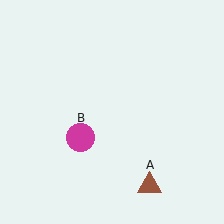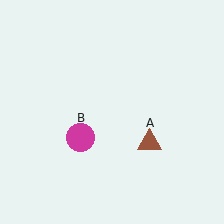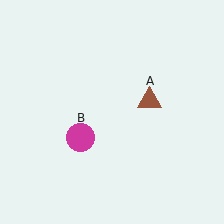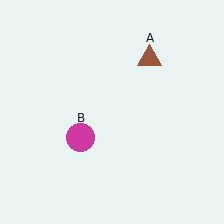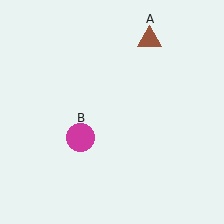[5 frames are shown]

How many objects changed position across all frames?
1 object changed position: brown triangle (object A).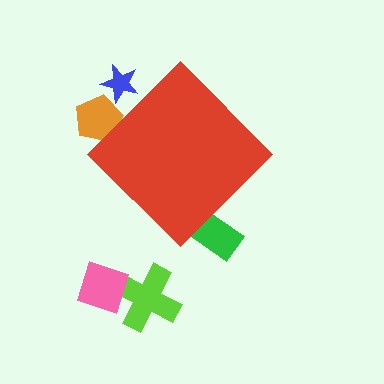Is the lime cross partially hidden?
No, the lime cross is fully visible.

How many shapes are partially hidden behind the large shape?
3 shapes are partially hidden.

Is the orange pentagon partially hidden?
Yes, the orange pentagon is partially hidden behind the red diamond.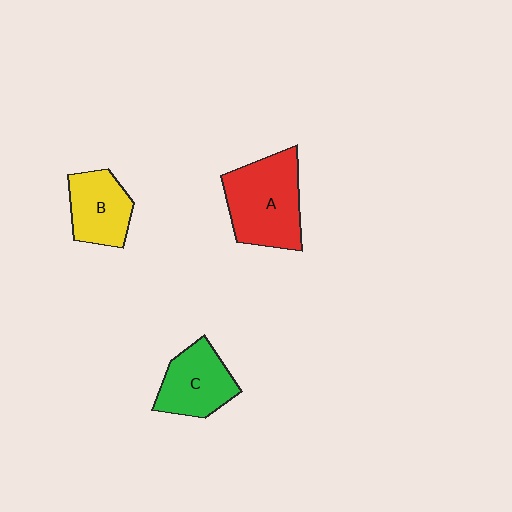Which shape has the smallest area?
Shape B (yellow).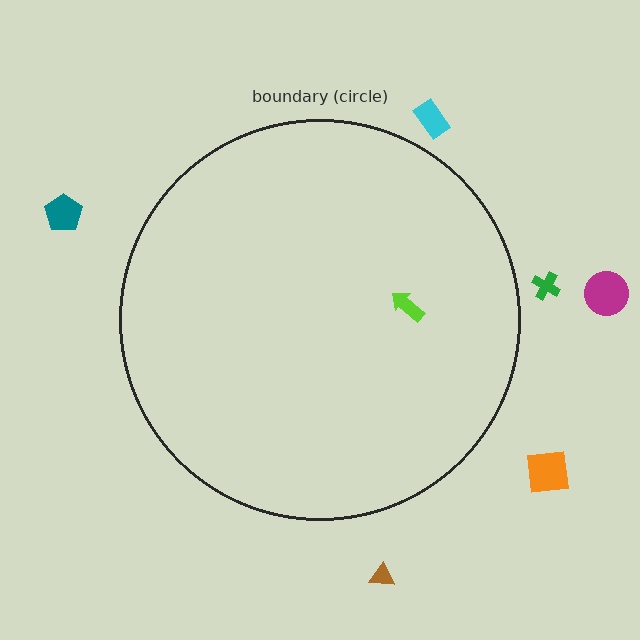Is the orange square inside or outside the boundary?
Outside.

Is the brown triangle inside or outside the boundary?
Outside.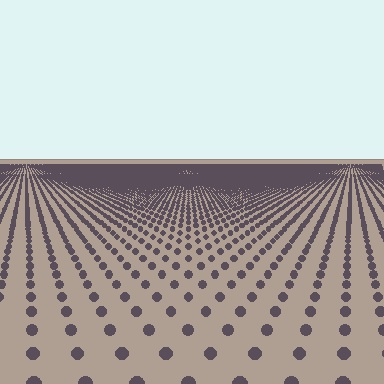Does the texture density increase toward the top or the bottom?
Density increases toward the top.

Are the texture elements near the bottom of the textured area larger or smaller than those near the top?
Larger. Near the bottom, elements are closer to the viewer and appear at a bigger on-screen size.